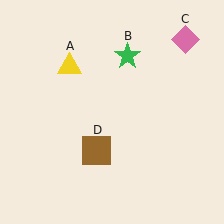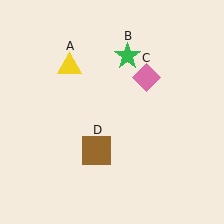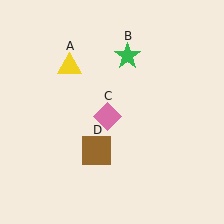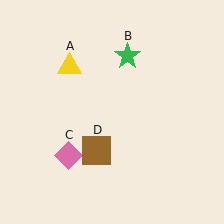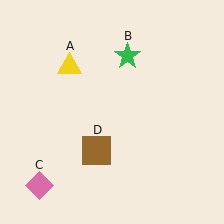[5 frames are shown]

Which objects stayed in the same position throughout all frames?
Yellow triangle (object A) and green star (object B) and brown square (object D) remained stationary.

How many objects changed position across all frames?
1 object changed position: pink diamond (object C).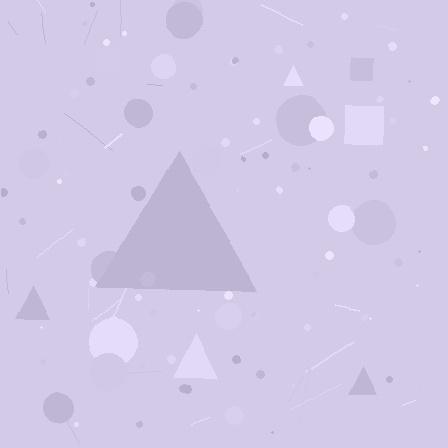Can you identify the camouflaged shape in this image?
The camouflaged shape is a triangle.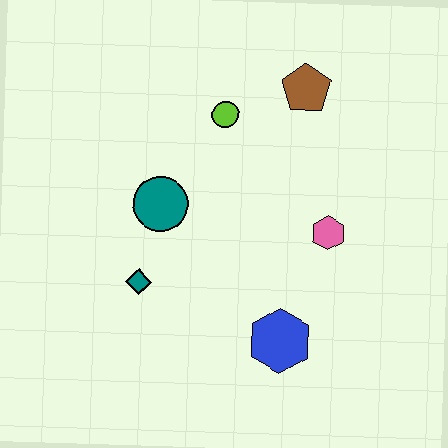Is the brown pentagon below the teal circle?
No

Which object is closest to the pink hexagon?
The blue hexagon is closest to the pink hexagon.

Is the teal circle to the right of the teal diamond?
Yes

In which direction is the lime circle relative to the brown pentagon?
The lime circle is to the left of the brown pentagon.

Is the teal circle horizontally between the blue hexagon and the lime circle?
No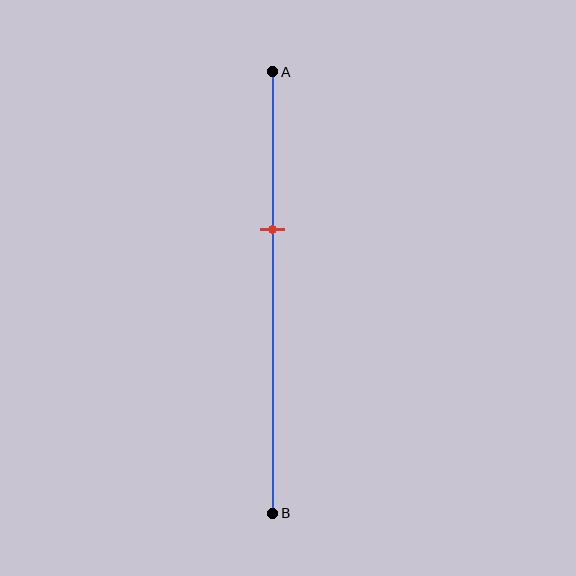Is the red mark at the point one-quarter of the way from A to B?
No, the mark is at about 35% from A, not at the 25% one-quarter point.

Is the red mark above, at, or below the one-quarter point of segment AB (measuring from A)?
The red mark is below the one-quarter point of segment AB.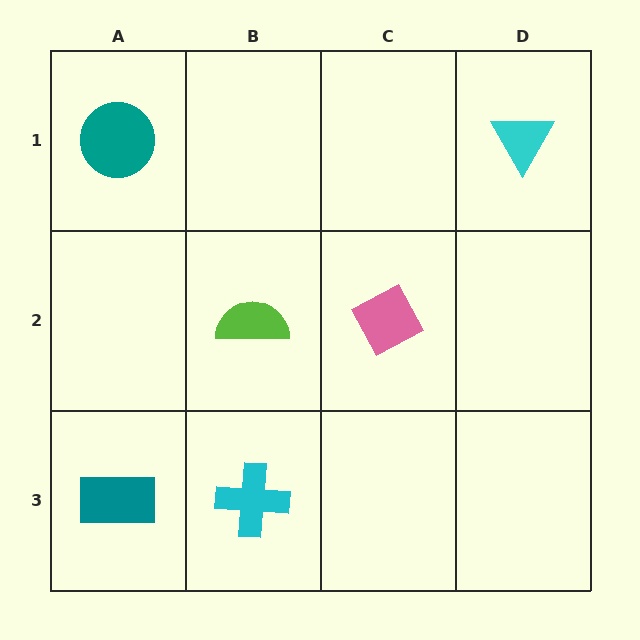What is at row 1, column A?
A teal circle.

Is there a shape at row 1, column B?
No, that cell is empty.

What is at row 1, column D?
A cyan triangle.